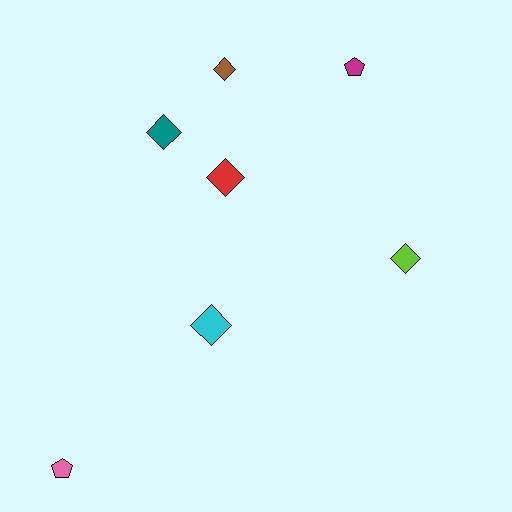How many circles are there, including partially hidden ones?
There are no circles.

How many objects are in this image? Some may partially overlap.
There are 7 objects.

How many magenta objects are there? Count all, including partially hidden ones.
There is 1 magenta object.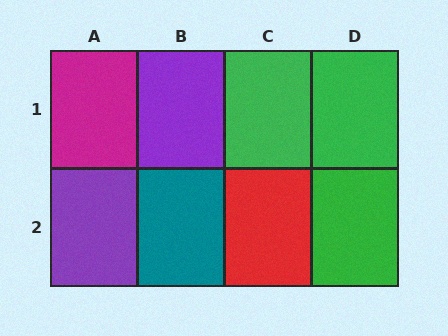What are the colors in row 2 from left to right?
Purple, teal, red, green.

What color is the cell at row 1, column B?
Purple.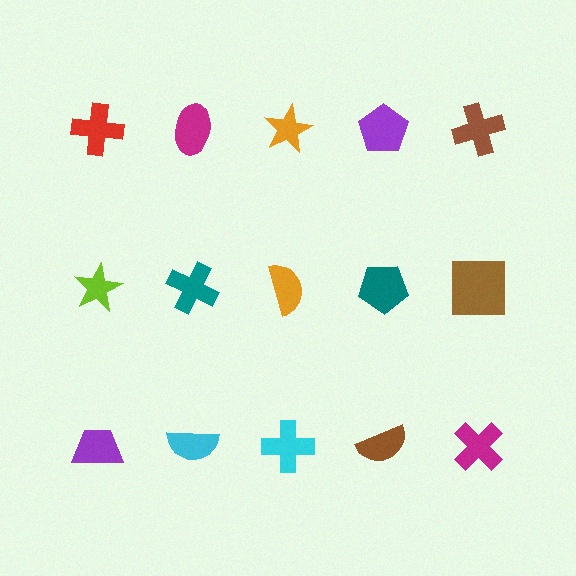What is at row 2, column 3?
An orange semicircle.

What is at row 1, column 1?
A red cross.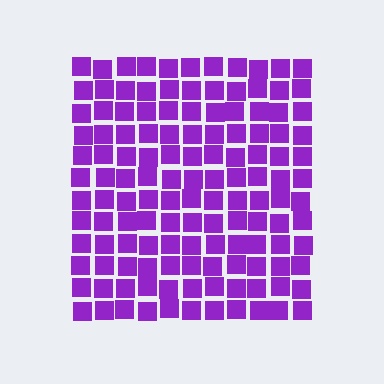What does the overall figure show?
The overall figure shows a square.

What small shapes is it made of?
It is made of small squares.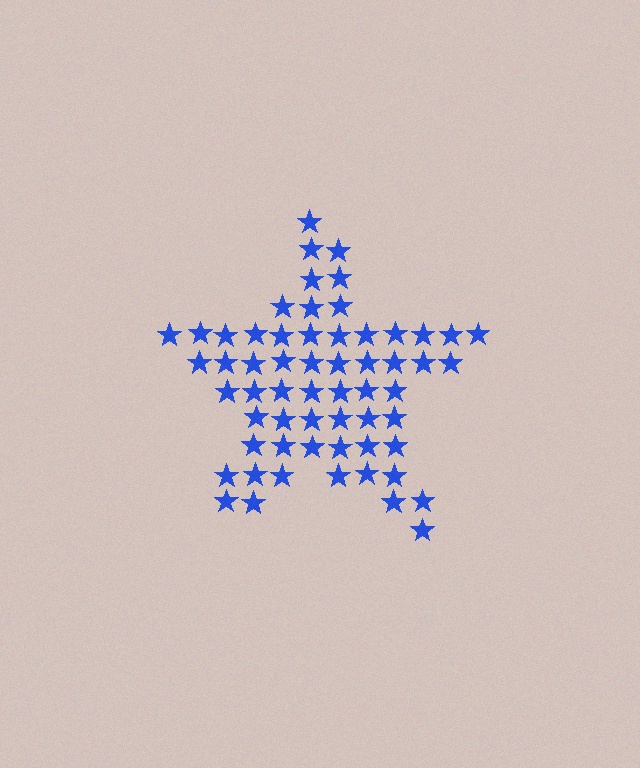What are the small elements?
The small elements are stars.